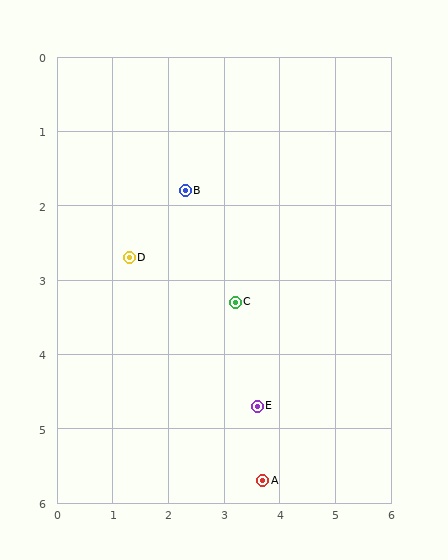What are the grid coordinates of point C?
Point C is at approximately (3.2, 3.3).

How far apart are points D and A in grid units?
Points D and A are about 3.8 grid units apart.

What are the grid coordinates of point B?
Point B is at approximately (2.3, 1.8).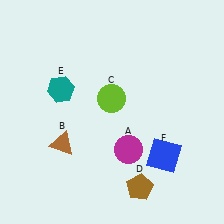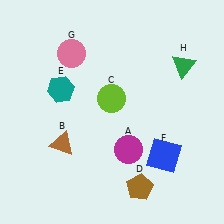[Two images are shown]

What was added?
A pink circle (G), a green triangle (H) were added in Image 2.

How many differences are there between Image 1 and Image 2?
There are 2 differences between the two images.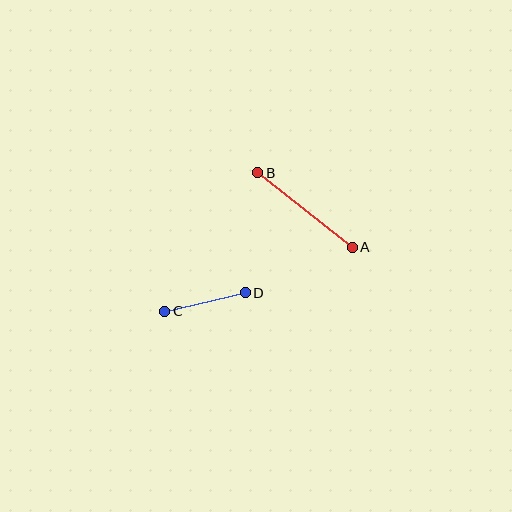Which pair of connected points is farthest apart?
Points A and B are farthest apart.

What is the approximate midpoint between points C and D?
The midpoint is at approximately (205, 302) pixels.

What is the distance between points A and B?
The distance is approximately 120 pixels.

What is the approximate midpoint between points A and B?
The midpoint is at approximately (305, 210) pixels.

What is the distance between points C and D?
The distance is approximately 82 pixels.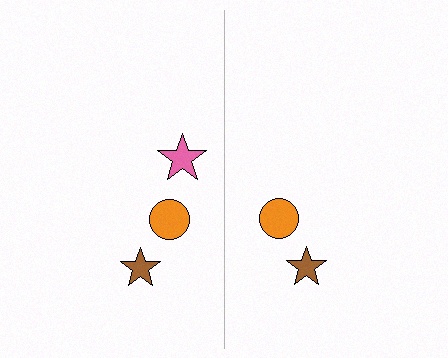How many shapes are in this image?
There are 5 shapes in this image.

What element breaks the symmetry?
A pink star is missing from the right side.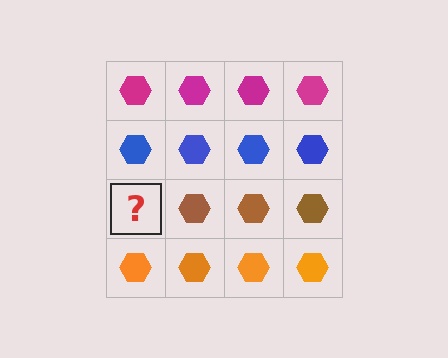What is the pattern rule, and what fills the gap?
The rule is that each row has a consistent color. The gap should be filled with a brown hexagon.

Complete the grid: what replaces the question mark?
The question mark should be replaced with a brown hexagon.